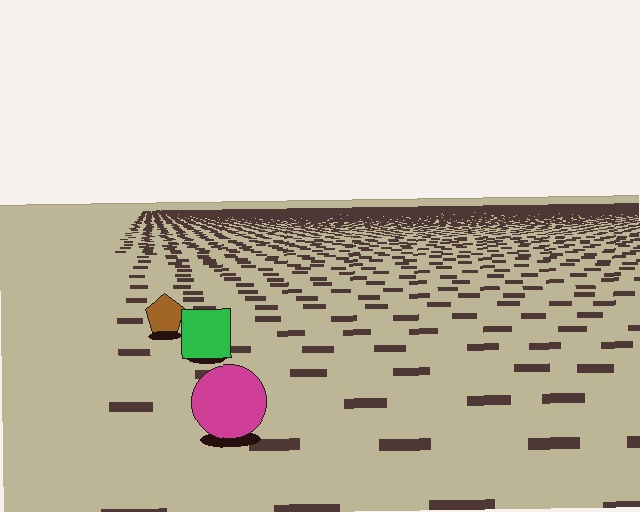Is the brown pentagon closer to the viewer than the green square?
No. The green square is closer — you can tell from the texture gradient: the ground texture is coarser near it.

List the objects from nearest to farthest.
From nearest to farthest: the magenta circle, the green square, the brown pentagon.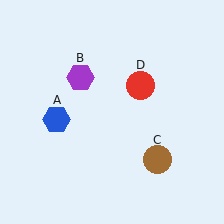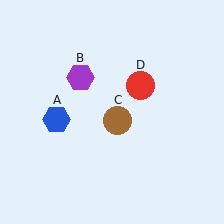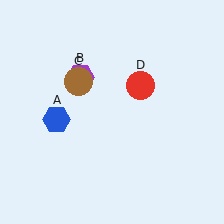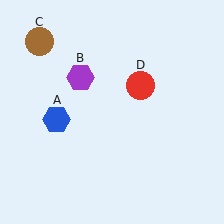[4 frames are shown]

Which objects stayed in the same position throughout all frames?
Blue hexagon (object A) and purple hexagon (object B) and red circle (object D) remained stationary.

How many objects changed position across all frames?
1 object changed position: brown circle (object C).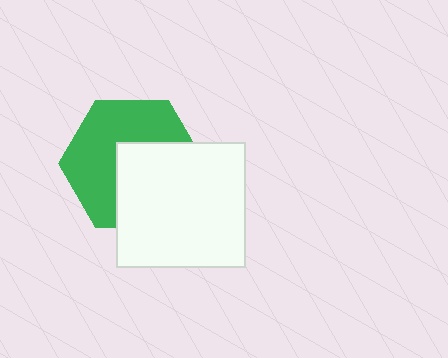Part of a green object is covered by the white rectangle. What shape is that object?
It is a hexagon.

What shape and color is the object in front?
The object in front is a white rectangle.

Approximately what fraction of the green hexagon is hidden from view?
Roughly 46% of the green hexagon is hidden behind the white rectangle.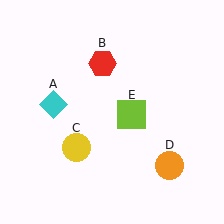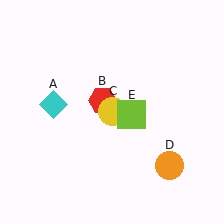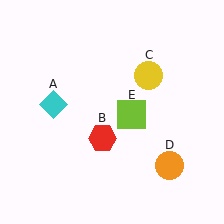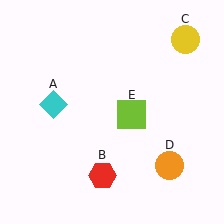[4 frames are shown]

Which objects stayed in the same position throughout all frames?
Cyan diamond (object A) and orange circle (object D) and lime square (object E) remained stationary.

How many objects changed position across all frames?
2 objects changed position: red hexagon (object B), yellow circle (object C).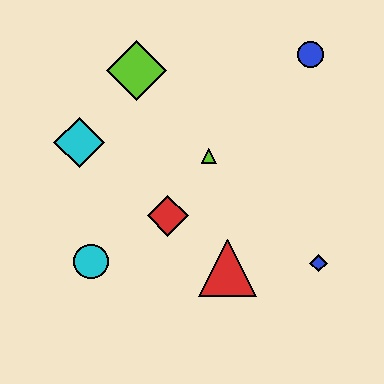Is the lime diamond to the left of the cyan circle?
No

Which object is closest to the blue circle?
The lime triangle is closest to the blue circle.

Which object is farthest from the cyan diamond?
The blue diamond is farthest from the cyan diamond.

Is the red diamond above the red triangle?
Yes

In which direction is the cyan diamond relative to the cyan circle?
The cyan diamond is above the cyan circle.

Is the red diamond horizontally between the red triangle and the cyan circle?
Yes